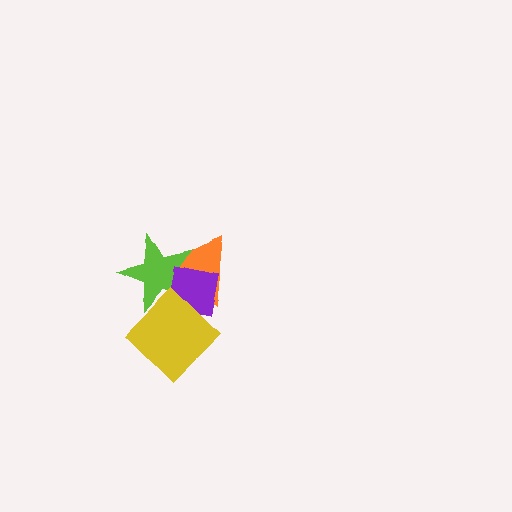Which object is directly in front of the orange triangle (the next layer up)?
The lime star is directly in front of the orange triangle.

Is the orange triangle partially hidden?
Yes, it is partially covered by another shape.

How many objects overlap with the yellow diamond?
3 objects overlap with the yellow diamond.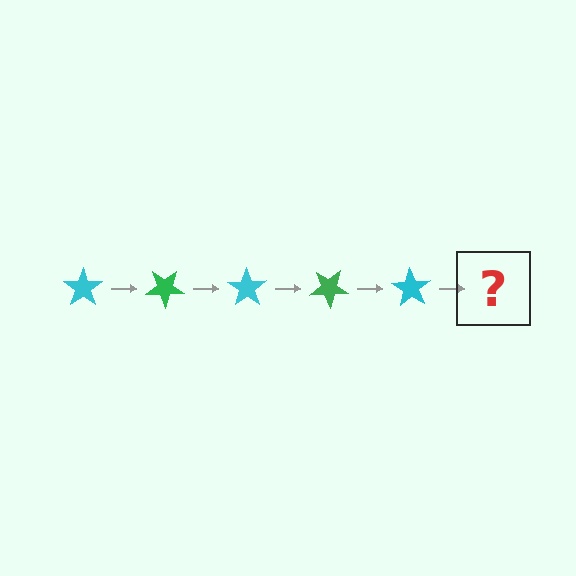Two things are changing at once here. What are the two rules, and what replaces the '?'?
The two rules are that it rotates 35 degrees each step and the color cycles through cyan and green. The '?' should be a green star, rotated 175 degrees from the start.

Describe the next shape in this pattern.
It should be a green star, rotated 175 degrees from the start.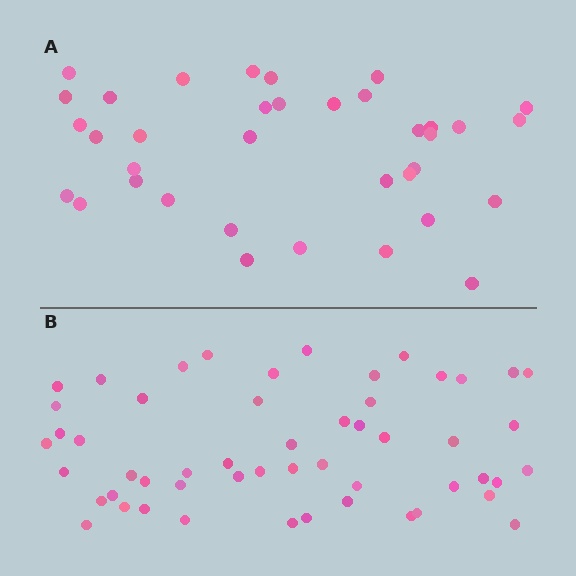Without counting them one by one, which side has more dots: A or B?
Region B (the bottom region) has more dots.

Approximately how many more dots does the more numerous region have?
Region B has approximately 15 more dots than region A.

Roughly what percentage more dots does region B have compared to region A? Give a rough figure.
About 45% more.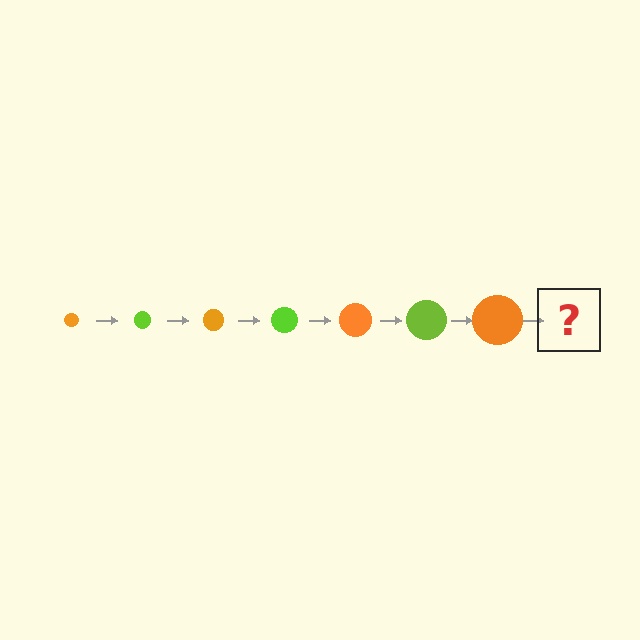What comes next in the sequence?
The next element should be a lime circle, larger than the previous one.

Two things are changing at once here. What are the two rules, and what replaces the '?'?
The two rules are that the circle grows larger each step and the color cycles through orange and lime. The '?' should be a lime circle, larger than the previous one.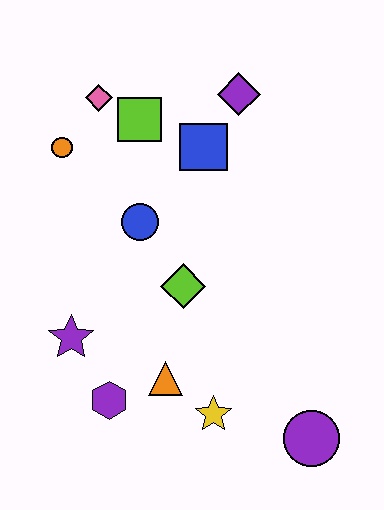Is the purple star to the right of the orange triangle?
No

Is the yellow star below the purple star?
Yes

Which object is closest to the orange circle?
The pink diamond is closest to the orange circle.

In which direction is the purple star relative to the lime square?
The purple star is below the lime square.